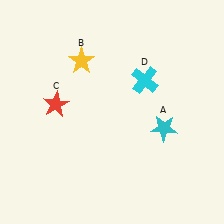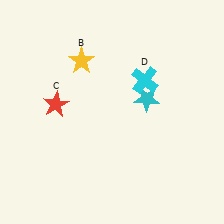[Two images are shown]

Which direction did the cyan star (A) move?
The cyan star (A) moved up.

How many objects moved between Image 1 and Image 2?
1 object moved between the two images.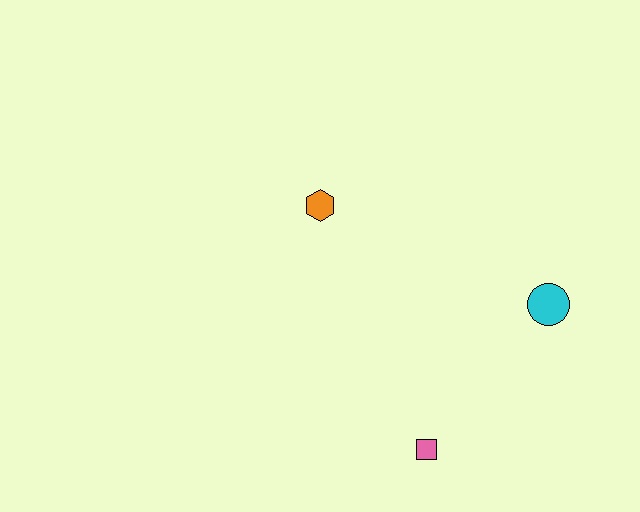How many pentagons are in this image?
There are no pentagons.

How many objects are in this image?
There are 3 objects.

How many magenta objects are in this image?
There are no magenta objects.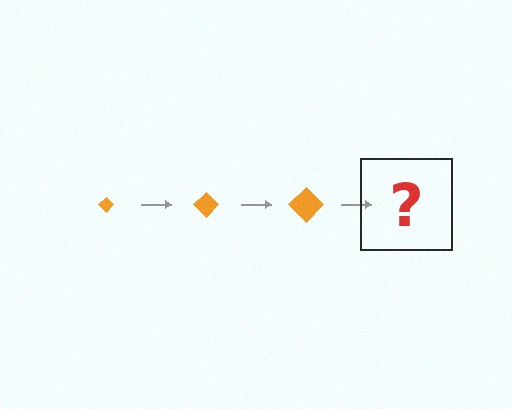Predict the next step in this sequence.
The next step is an orange diamond, larger than the previous one.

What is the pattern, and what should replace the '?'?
The pattern is that the diamond gets progressively larger each step. The '?' should be an orange diamond, larger than the previous one.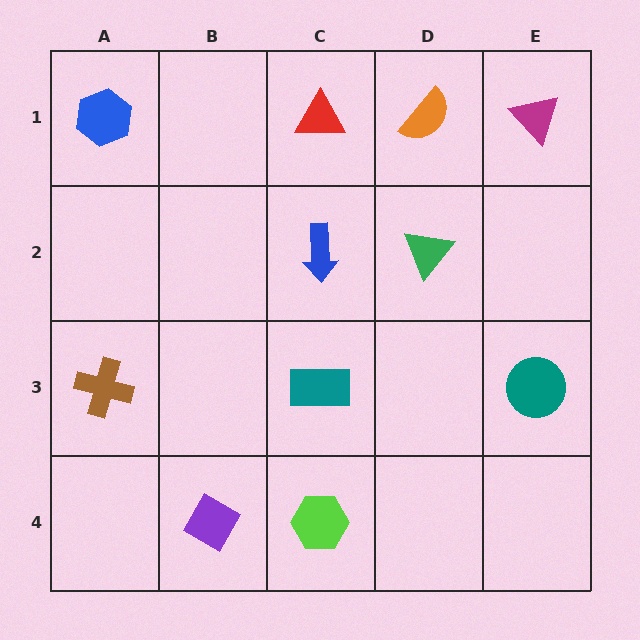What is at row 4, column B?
A purple diamond.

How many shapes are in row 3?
3 shapes.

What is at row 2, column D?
A green triangle.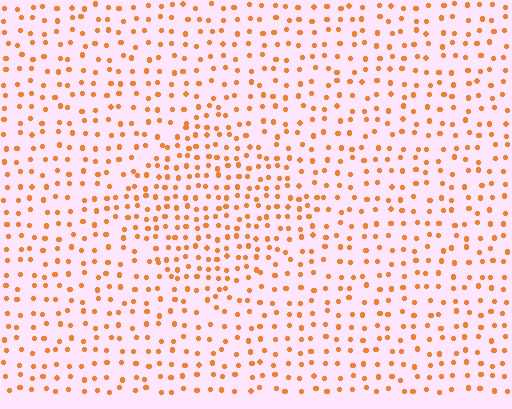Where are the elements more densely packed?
The elements are more densely packed inside the diamond boundary.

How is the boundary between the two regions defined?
The boundary is defined by a change in element density (approximately 1.6x ratio). All elements are the same color, size, and shape.